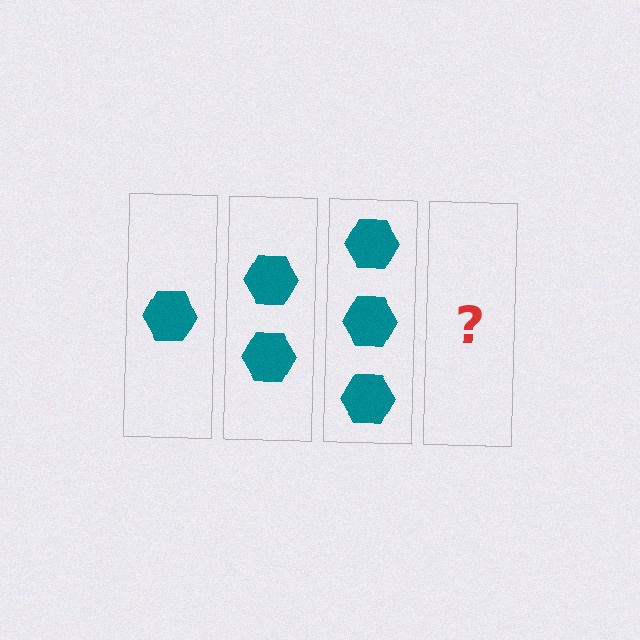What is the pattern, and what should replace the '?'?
The pattern is that each step adds one more hexagon. The '?' should be 4 hexagons.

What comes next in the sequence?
The next element should be 4 hexagons.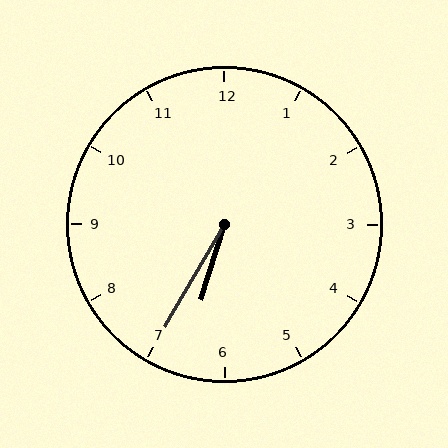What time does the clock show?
6:35.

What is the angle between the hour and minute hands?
Approximately 12 degrees.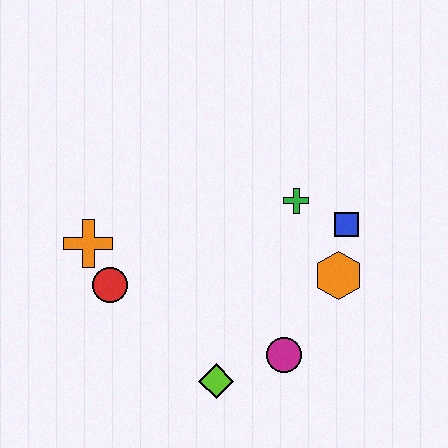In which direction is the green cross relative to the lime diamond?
The green cross is above the lime diamond.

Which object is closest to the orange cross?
The red circle is closest to the orange cross.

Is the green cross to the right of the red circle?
Yes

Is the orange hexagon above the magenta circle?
Yes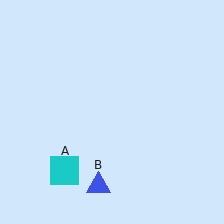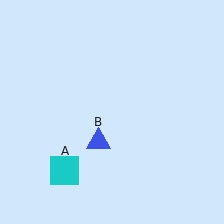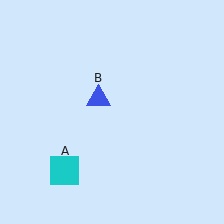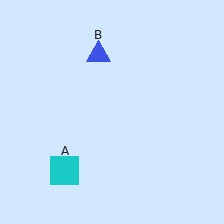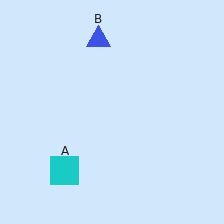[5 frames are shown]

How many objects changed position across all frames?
1 object changed position: blue triangle (object B).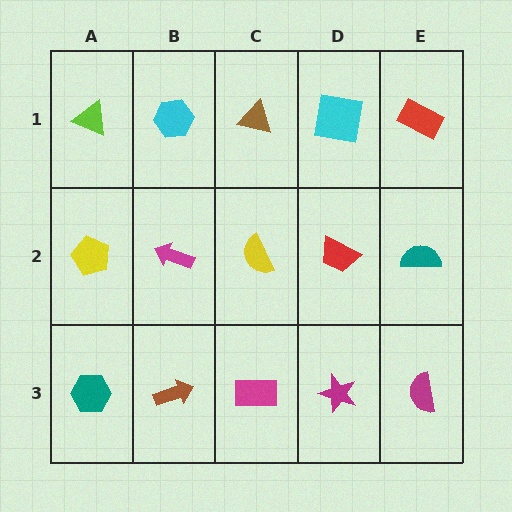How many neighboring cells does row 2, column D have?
4.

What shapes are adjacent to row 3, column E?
A teal semicircle (row 2, column E), a magenta star (row 3, column D).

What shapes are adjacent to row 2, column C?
A brown triangle (row 1, column C), a magenta rectangle (row 3, column C), a magenta arrow (row 2, column B), a red trapezoid (row 2, column D).